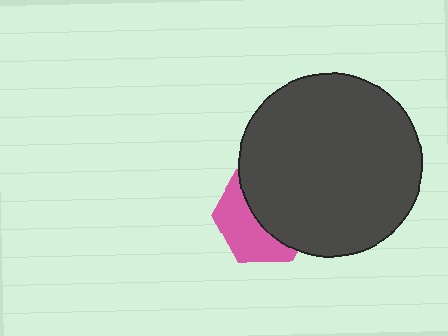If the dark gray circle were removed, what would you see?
You would see the complete pink hexagon.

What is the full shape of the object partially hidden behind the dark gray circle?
The partially hidden object is a pink hexagon.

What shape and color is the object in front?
The object in front is a dark gray circle.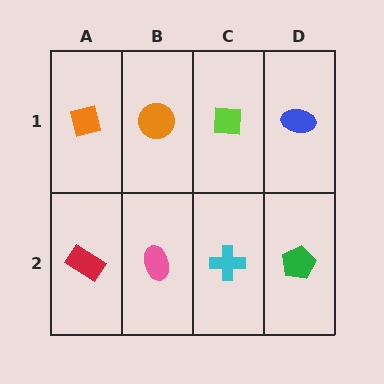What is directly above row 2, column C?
A lime square.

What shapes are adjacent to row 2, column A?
An orange square (row 1, column A), a pink ellipse (row 2, column B).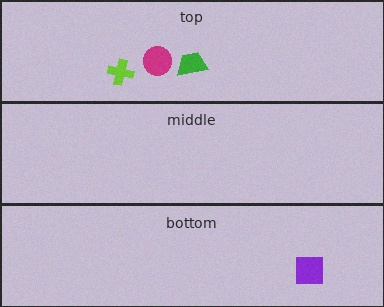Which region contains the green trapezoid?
The top region.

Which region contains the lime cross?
The top region.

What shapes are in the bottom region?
The purple square.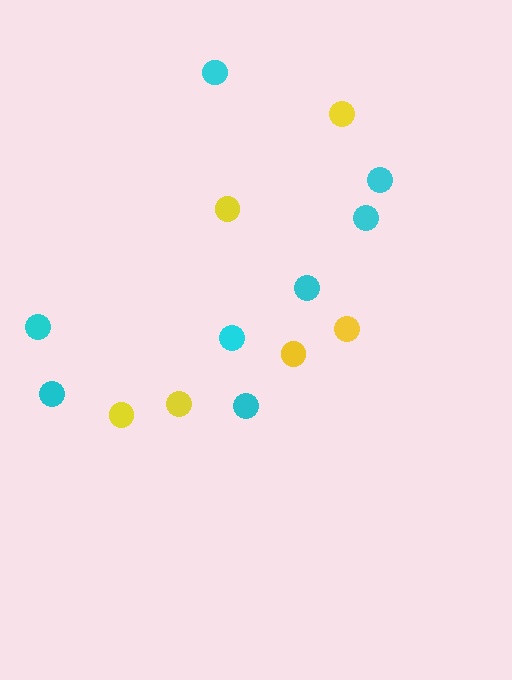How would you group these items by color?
There are 2 groups: one group of cyan circles (8) and one group of yellow circles (6).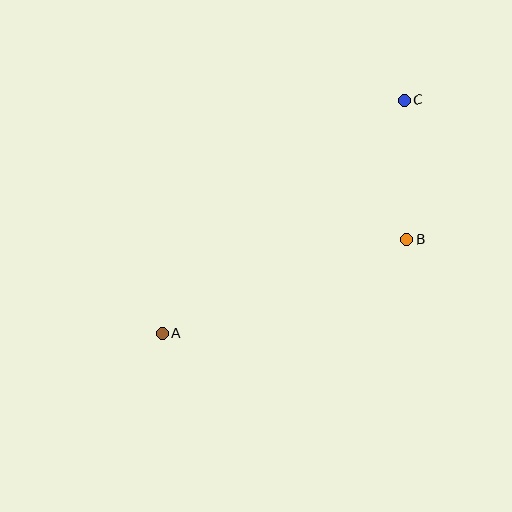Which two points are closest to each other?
Points B and C are closest to each other.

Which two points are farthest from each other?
Points A and C are farthest from each other.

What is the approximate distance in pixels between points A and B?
The distance between A and B is approximately 262 pixels.